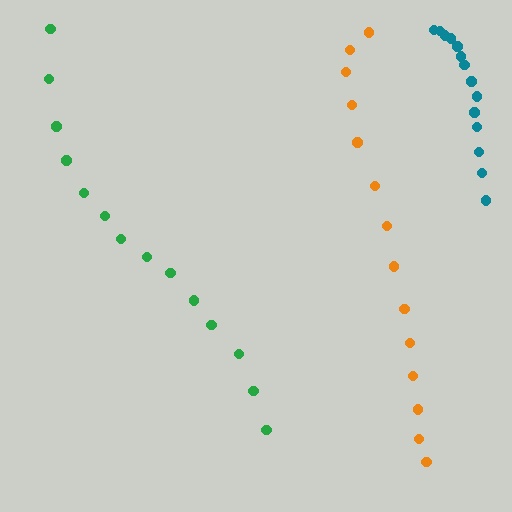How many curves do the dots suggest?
There are 3 distinct paths.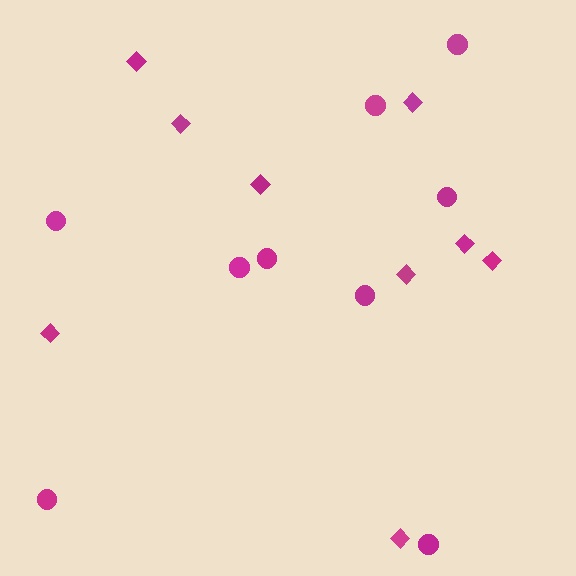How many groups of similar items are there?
There are 2 groups: one group of circles (9) and one group of diamonds (9).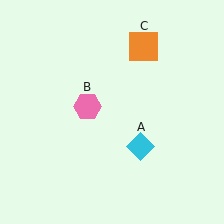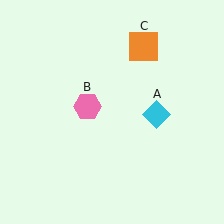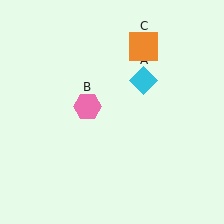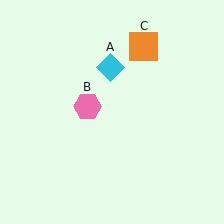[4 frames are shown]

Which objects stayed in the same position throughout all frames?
Pink hexagon (object B) and orange square (object C) remained stationary.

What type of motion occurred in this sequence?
The cyan diamond (object A) rotated counterclockwise around the center of the scene.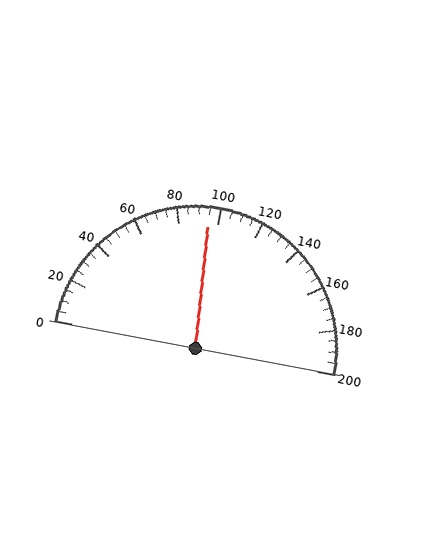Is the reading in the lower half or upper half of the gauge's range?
The reading is in the lower half of the range (0 to 200).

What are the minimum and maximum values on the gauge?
The gauge ranges from 0 to 200.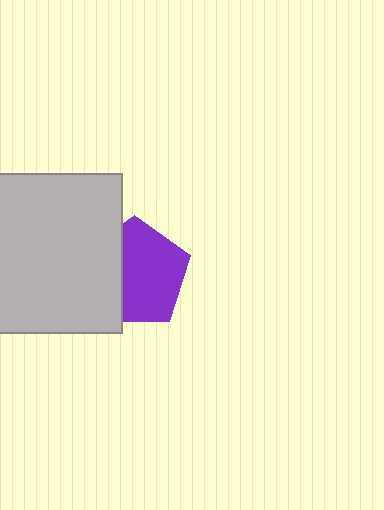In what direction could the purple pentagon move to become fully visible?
The purple pentagon could move right. That would shift it out from behind the light gray square entirely.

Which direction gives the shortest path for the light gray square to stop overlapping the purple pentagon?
Moving left gives the shortest separation.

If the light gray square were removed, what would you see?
You would see the complete purple pentagon.